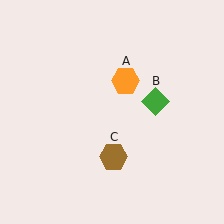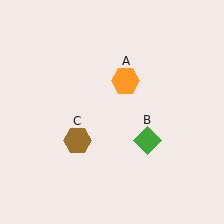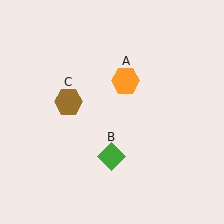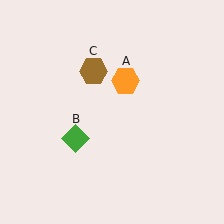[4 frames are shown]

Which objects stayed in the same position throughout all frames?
Orange hexagon (object A) remained stationary.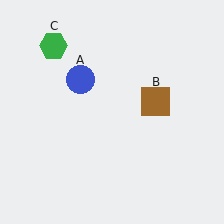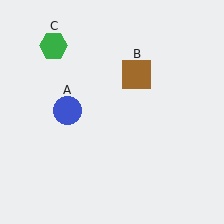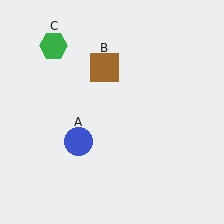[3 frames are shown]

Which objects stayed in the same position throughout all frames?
Green hexagon (object C) remained stationary.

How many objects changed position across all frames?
2 objects changed position: blue circle (object A), brown square (object B).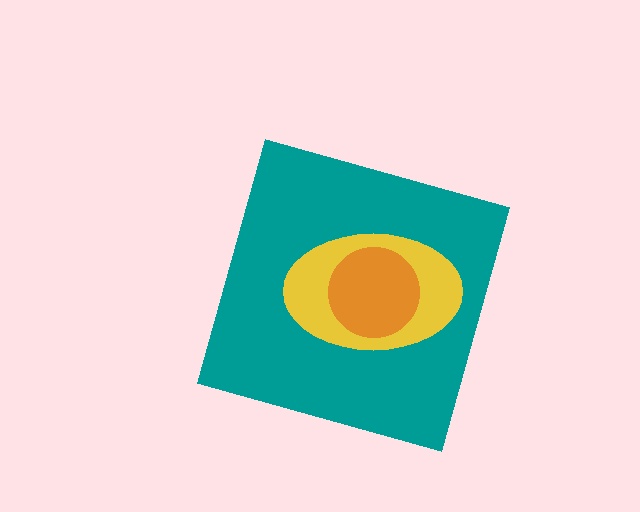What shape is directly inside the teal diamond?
The yellow ellipse.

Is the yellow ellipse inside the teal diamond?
Yes.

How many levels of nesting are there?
3.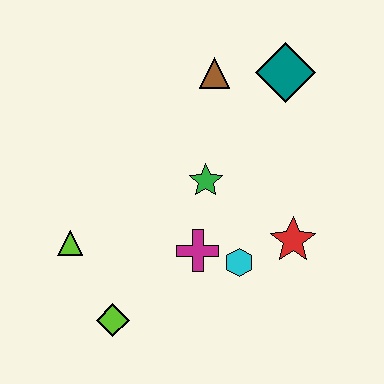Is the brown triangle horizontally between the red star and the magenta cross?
Yes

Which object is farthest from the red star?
The lime triangle is farthest from the red star.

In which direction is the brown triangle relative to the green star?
The brown triangle is above the green star.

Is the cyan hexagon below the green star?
Yes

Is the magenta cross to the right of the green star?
No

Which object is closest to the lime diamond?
The lime triangle is closest to the lime diamond.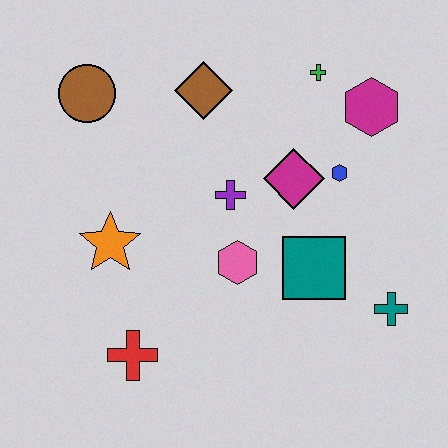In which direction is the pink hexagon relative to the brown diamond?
The pink hexagon is below the brown diamond.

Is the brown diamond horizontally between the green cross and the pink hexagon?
No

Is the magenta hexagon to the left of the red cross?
No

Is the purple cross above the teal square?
Yes